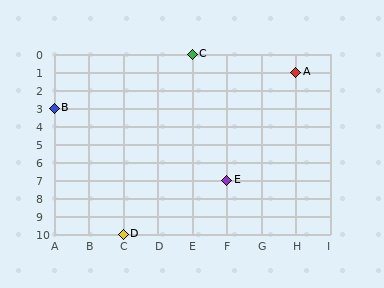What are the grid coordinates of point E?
Point E is at grid coordinates (F, 7).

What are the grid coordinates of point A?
Point A is at grid coordinates (H, 1).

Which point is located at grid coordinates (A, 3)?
Point B is at (A, 3).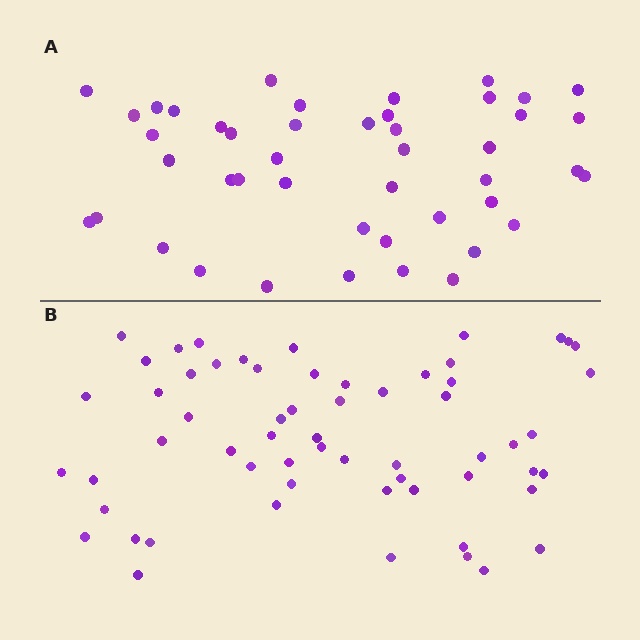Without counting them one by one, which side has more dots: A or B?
Region B (the bottom region) has more dots.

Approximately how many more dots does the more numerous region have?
Region B has approximately 15 more dots than region A.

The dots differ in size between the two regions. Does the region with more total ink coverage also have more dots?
No. Region A has more total ink coverage because its dots are larger, but region B actually contains more individual dots. Total area can be misleading — the number of items is what matters here.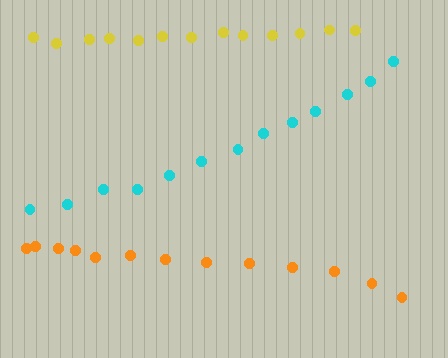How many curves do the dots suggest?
There are 3 distinct paths.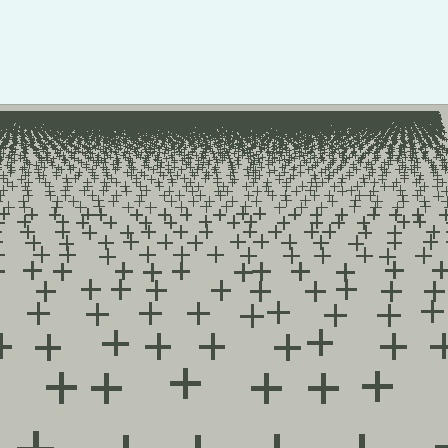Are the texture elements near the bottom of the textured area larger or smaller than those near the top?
Larger. Near the bottom, elements are closer to the viewer and appear at a bigger on-screen size.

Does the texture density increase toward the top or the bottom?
Density increases toward the top.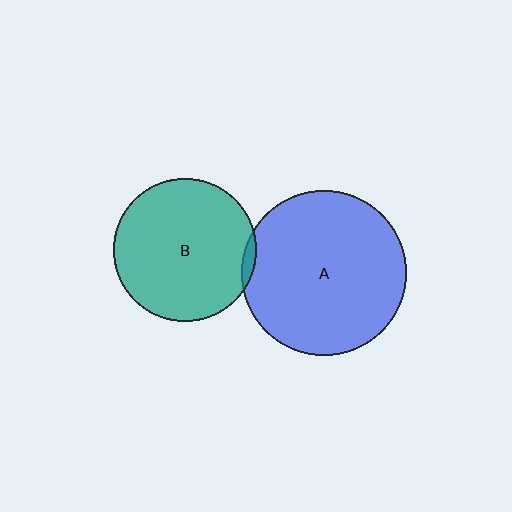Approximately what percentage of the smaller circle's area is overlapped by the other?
Approximately 5%.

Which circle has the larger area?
Circle A (blue).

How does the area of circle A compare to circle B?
Approximately 1.3 times.